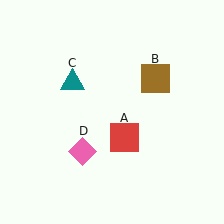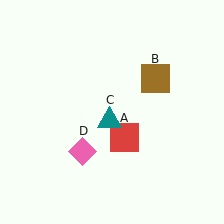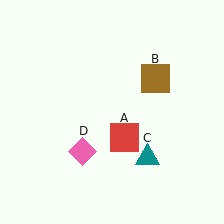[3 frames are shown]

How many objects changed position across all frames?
1 object changed position: teal triangle (object C).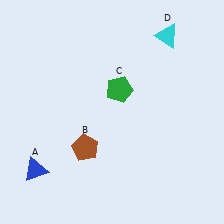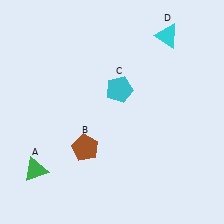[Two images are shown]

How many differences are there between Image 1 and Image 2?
There are 2 differences between the two images.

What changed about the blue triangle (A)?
In Image 1, A is blue. In Image 2, it changed to green.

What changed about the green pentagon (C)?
In Image 1, C is green. In Image 2, it changed to cyan.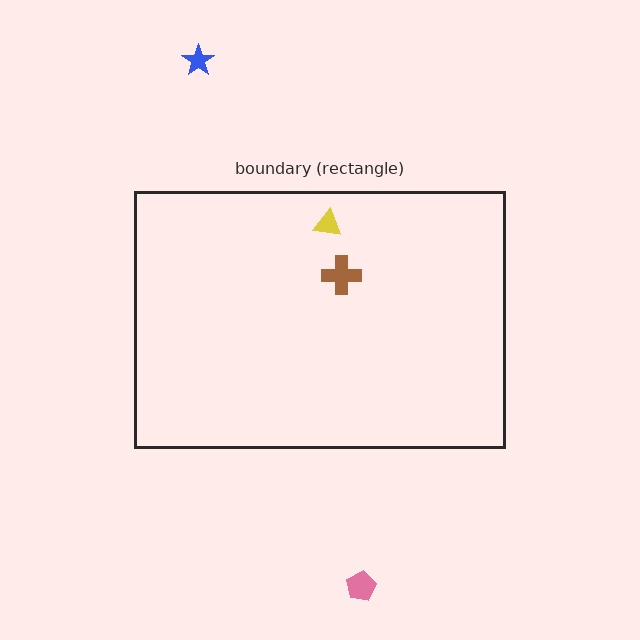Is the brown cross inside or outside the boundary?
Inside.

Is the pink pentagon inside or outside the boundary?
Outside.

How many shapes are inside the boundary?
2 inside, 2 outside.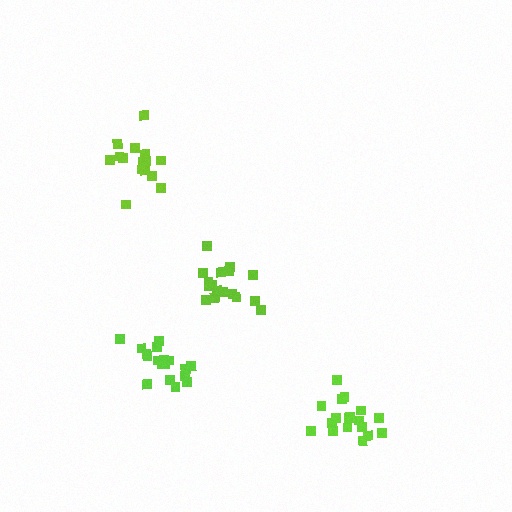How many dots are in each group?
Group 1: 15 dots, Group 2: 18 dots, Group 3: 18 dots, Group 4: 17 dots (68 total).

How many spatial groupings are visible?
There are 4 spatial groupings.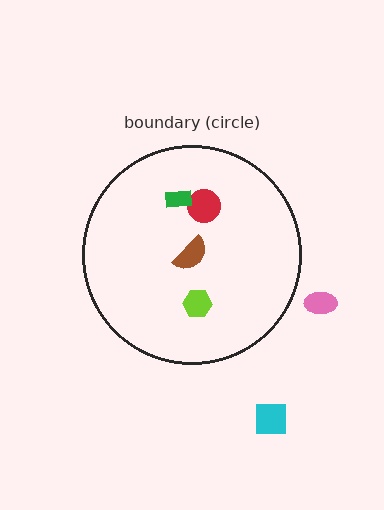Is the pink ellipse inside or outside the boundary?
Outside.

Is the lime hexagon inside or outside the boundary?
Inside.